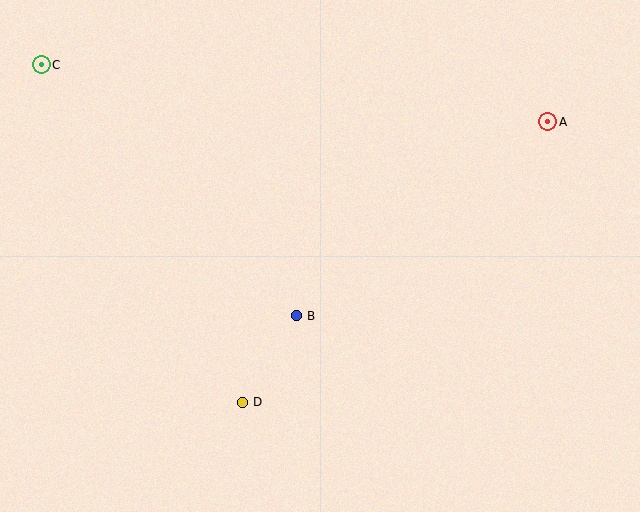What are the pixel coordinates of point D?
Point D is at (242, 402).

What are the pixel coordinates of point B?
Point B is at (296, 316).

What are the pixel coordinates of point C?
Point C is at (41, 65).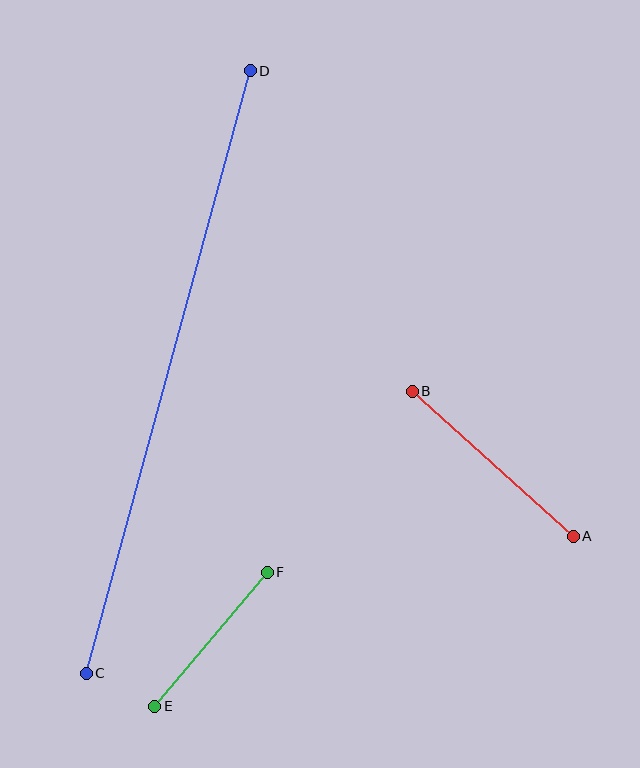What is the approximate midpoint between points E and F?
The midpoint is at approximately (211, 639) pixels.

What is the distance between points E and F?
The distance is approximately 175 pixels.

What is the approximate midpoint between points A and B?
The midpoint is at approximately (493, 464) pixels.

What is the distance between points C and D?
The distance is approximately 624 pixels.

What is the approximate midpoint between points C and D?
The midpoint is at approximately (168, 372) pixels.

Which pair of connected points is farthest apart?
Points C and D are farthest apart.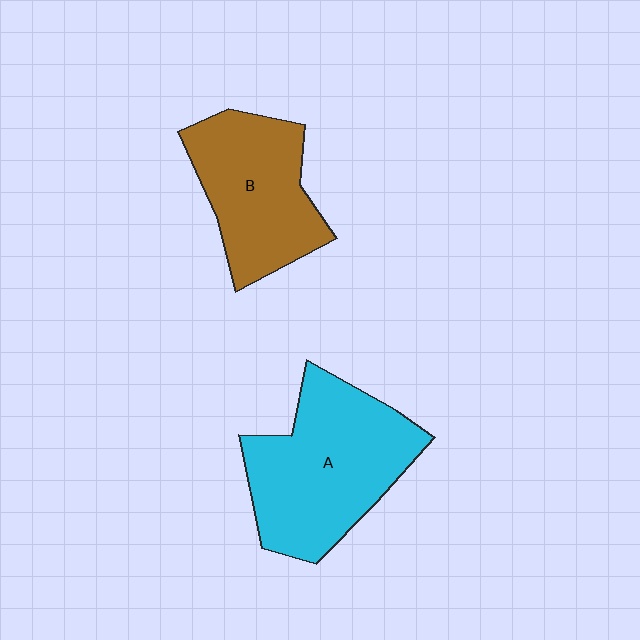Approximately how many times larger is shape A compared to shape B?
Approximately 1.3 times.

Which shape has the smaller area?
Shape B (brown).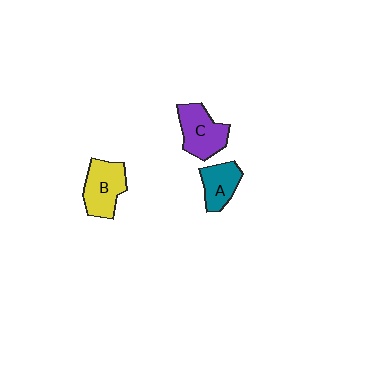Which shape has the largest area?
Shape C (purple).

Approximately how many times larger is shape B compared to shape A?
Approximately 1.3 times.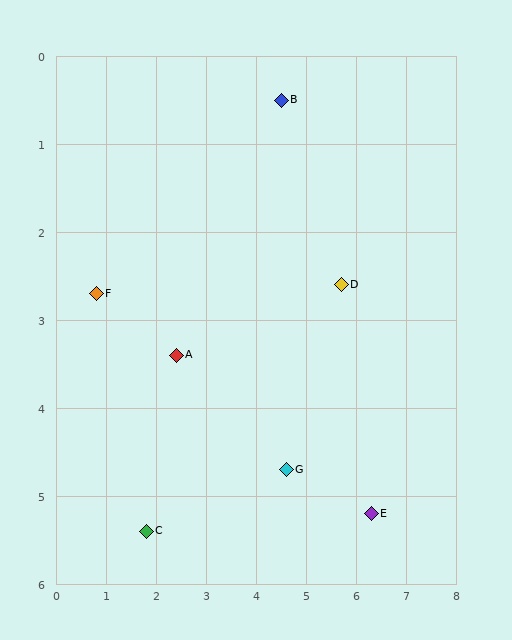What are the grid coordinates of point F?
Point F is at approximately (0.8, 2.7).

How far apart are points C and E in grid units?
Points C and E are about 4.5 grid units apart.